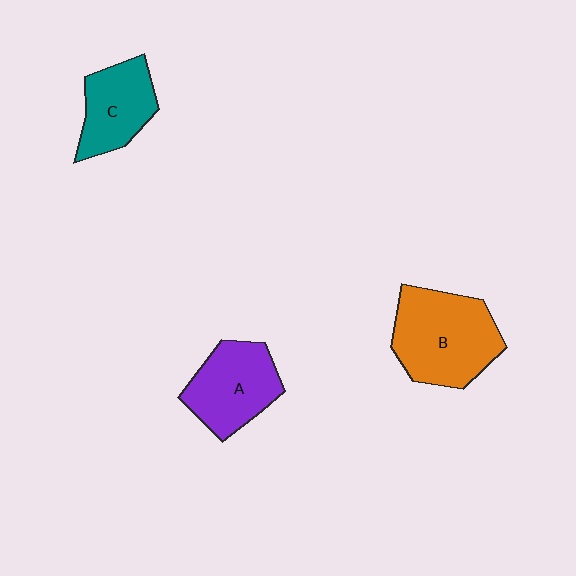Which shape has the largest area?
Shape B (orange).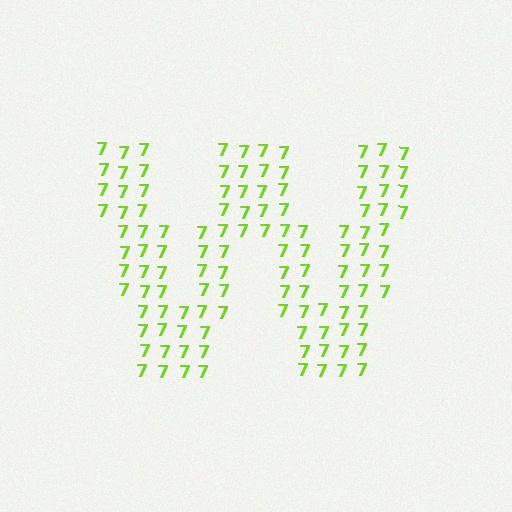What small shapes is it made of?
It is made of small digit 7's.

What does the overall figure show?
The overall figure shows the letter W.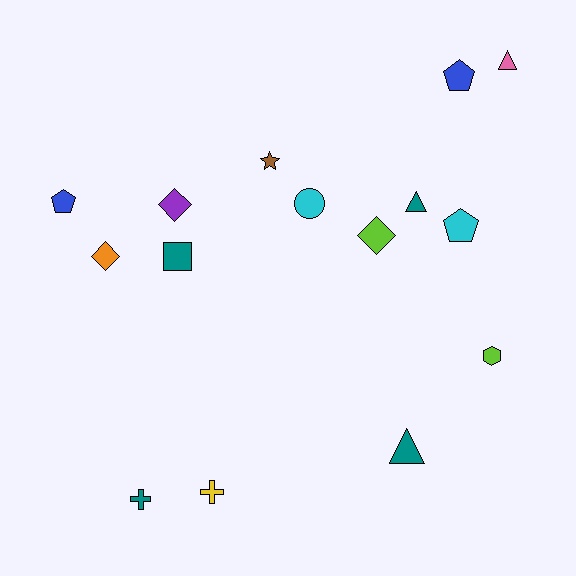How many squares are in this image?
There is 1 square.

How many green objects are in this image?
There are no green objects.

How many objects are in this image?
There are 15 objects.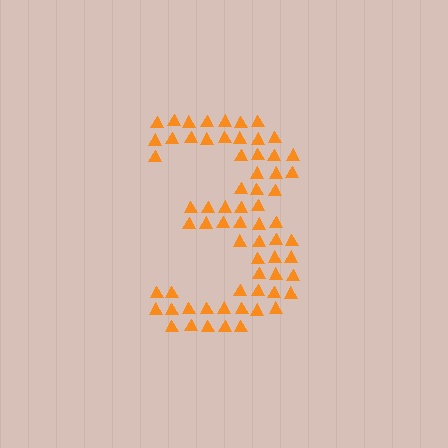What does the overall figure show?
The overall figure shows the digit 3.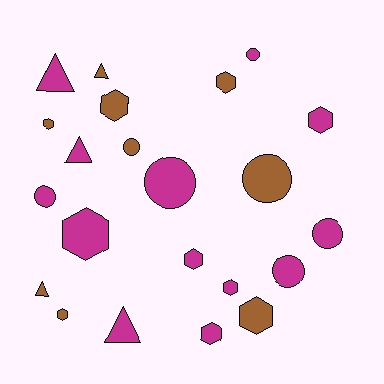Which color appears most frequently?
Magenta, with 13 objects.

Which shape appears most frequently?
Hexagon, with 10 objects.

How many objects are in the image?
There are 22 objects.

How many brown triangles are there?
There are 2 brown triangles.